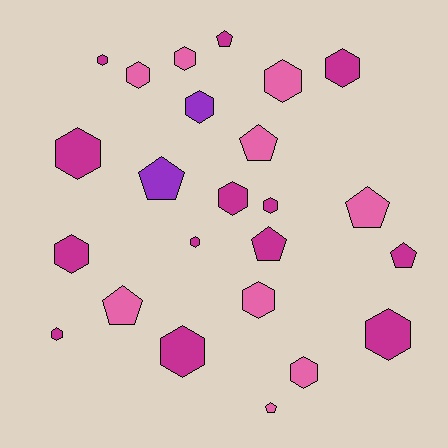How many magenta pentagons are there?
There are 3 magenta pentagons.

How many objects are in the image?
There are 24 objects.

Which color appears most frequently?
Magenta, with 13 objects.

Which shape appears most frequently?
Hexagon, with 16 objects.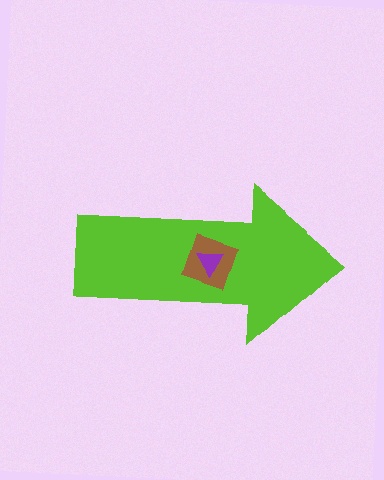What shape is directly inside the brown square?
The purple triangle.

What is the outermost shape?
The lime arrow.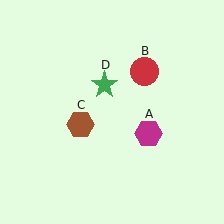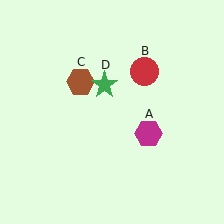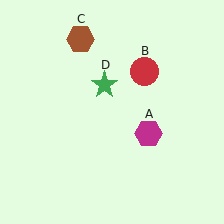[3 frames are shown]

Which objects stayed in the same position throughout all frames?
Magenta hexagon (object A) and red circle (object B) and green star (object D) remained stationary.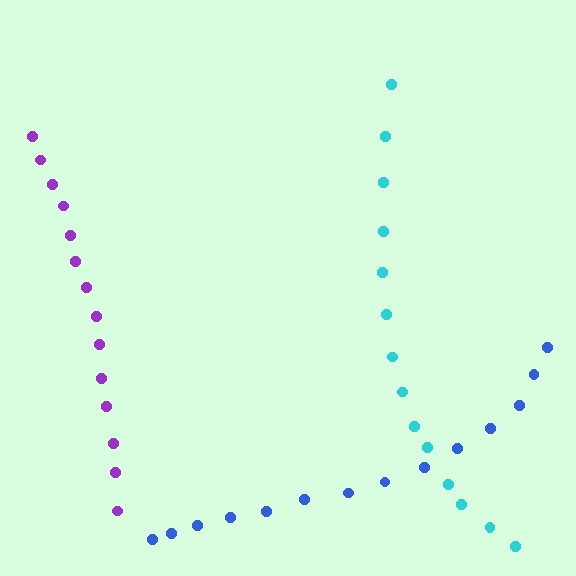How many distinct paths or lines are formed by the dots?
There are 3 distinct paths.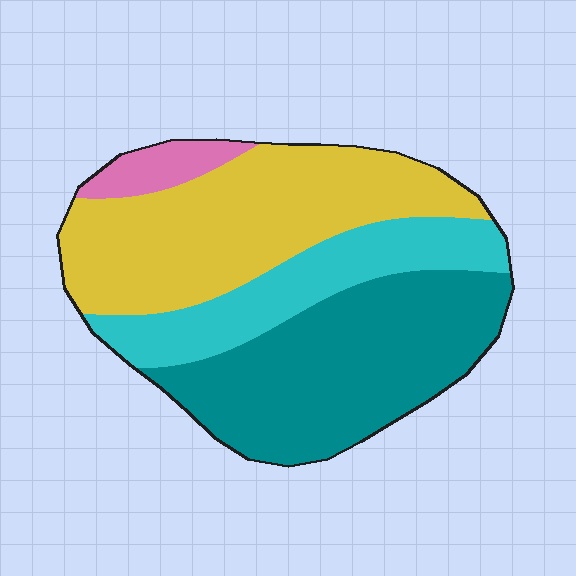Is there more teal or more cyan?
Teal.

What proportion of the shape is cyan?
Cyan covers about 20% of the shape.